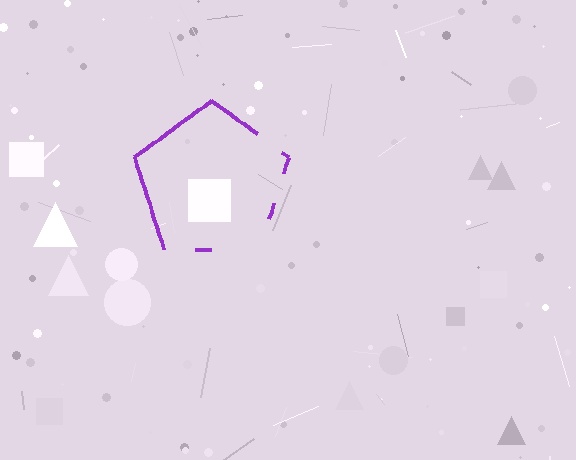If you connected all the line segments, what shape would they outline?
They would outline a pentagon.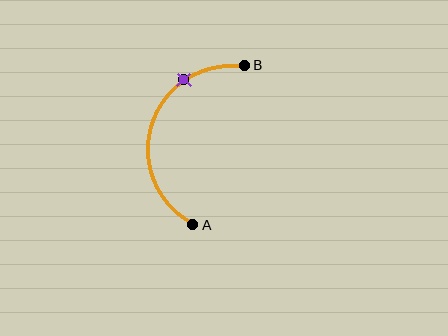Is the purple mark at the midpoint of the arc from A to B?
No. The purple mark lies on the arc but is closer to endpoint B. The arc midpoint would be at the point on the curve equidistant along the arc from both A and B.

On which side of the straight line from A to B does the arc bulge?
The arc bulges to the left of the straight line connecting A and B.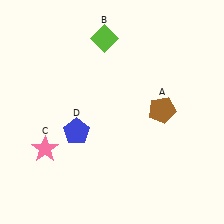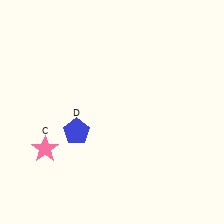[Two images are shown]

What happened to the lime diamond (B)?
The lime diamond (B) was removed in Image 2. It was in the top-left area of Image 1.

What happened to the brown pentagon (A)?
The brown pentagon (A) was removed in Image 2. It was in the top-right area of Image 1.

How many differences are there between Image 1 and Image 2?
There are 2 differences between the two images.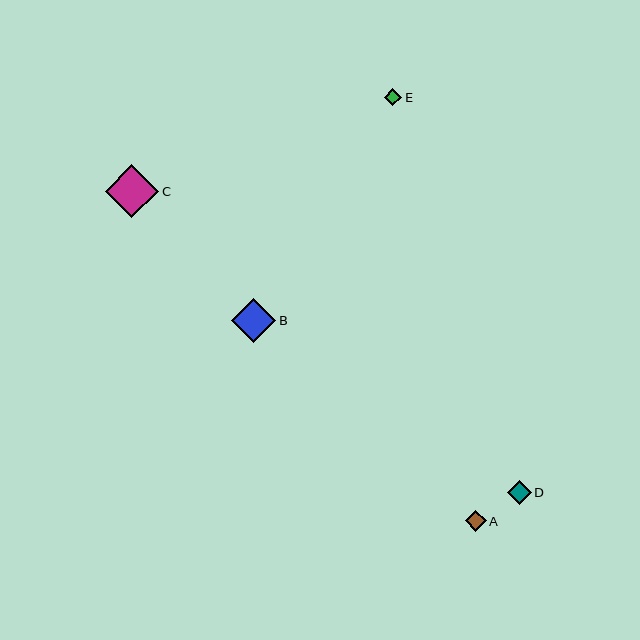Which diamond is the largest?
Diamond C is the largest with a size of approximately 53 pixels.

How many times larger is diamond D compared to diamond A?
Diamond D is approximately 1.1 times the size of diamond A.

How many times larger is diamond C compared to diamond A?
Diamond C is approximately 2.6 times the size of diamond A.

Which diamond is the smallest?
Diamond E is the smallest with a size of approximately 17 pixels.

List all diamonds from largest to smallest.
From largest to smallest: C, B, D, A, E.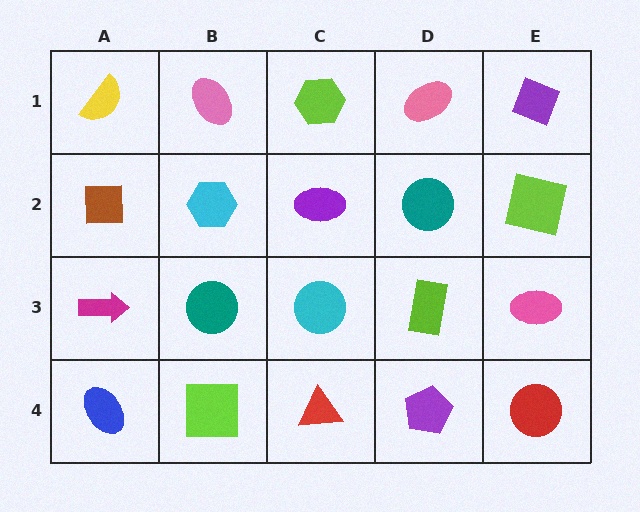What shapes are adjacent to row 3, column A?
A brown square (row 2, column A), a blue ellipse (row 4, column A), a teal circle (row 3, column B).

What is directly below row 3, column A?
A blue ellipse.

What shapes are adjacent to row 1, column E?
A lime square (row 2, column E), a pink ellipse (row 1, column D).